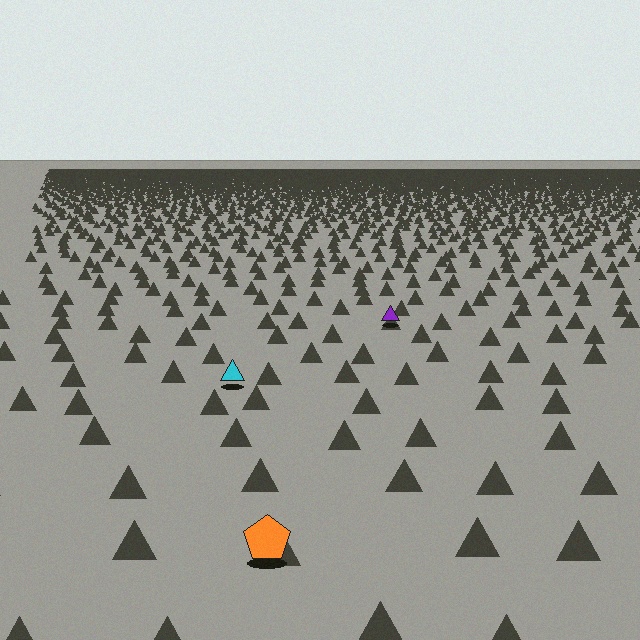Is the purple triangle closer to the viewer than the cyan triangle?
No. The cyan triangle is closer — you can tell from the texture gradient: the ground texture is coarser near it.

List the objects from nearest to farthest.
From nearest to farthest: the orange pentagon, the cyan triangle, the purple triangle.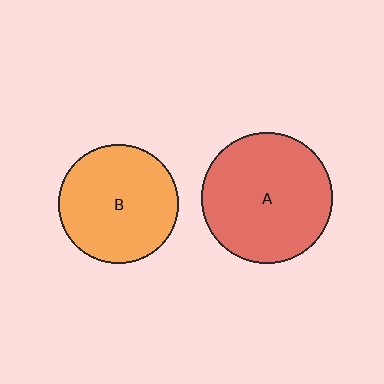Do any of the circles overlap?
No, none of the circles overlap.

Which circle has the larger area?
Circle A (red).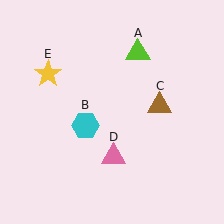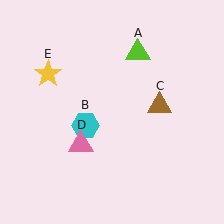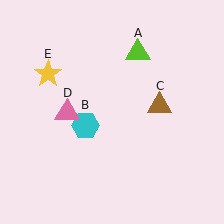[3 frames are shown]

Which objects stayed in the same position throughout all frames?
Lime triangle (object A) and cyan hexagon (object B) and brown triangle (object C) and yellow star (object E) remained stationary.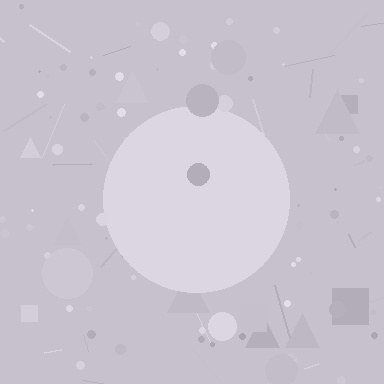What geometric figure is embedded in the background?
A circle is embedded in the background.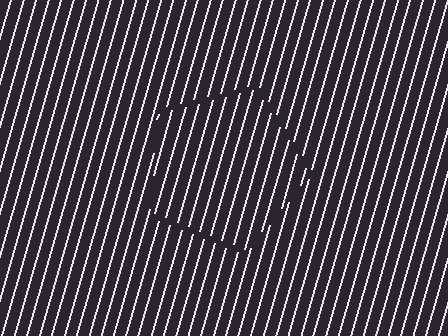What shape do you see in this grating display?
An illusory pentagon. The interior of the shape contains the same grating, shifted by half a period — the contour is defined by the phase discontinuity where line-ends from the inner and outer gratings abut.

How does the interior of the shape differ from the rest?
The interior of the shape contains the same grating, shifted by half a period — the contour is defined by the phase discontinuity where line-ends from the inner and outer gratings abut.